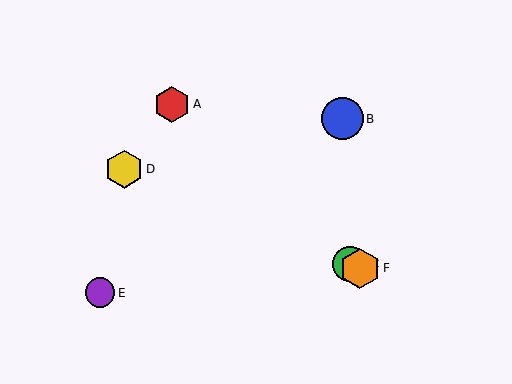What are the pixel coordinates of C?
Object C is at (350, 264).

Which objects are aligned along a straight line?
Objects C, D, F are aligned along a straight line.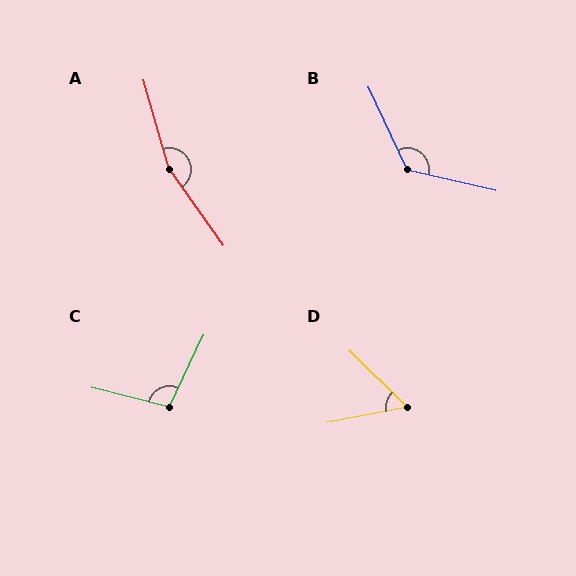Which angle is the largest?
A, at approximately 161 degrees.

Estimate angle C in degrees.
Approximately 101 degrees.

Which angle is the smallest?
D, at approximately 56 degrees.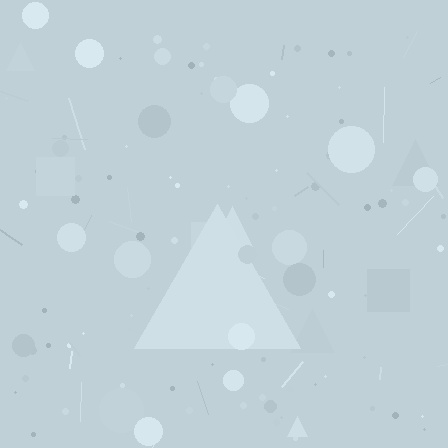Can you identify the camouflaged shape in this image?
The camouflaged shape is a triangle.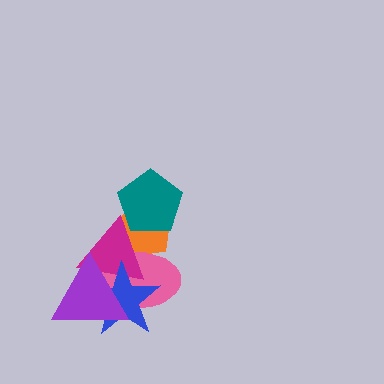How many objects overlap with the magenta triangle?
5 objects overlap with the magenta triangle.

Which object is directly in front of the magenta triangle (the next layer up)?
The blue star is directly in front of the magenta triangle.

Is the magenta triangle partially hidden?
Yes, it is partially covered by another shape.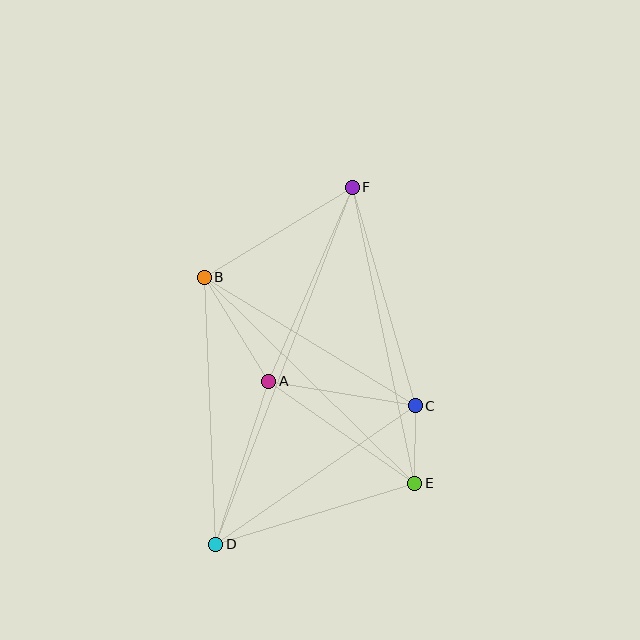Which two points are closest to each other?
Points C and E are closest to each other.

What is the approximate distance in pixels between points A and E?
The distance between A and E is approximately 178 pixels.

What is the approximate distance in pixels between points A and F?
The distance between A and F is approximately 211 pixels.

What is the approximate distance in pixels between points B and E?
The distance between B and E is approximately 295 pixels.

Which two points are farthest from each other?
Points D and F are farthest from each other.